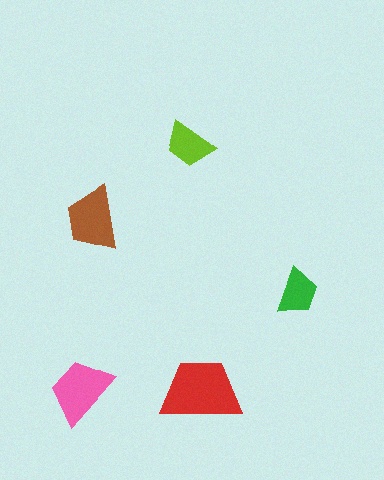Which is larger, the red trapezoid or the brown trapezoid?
The red one.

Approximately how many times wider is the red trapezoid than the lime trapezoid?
About 1.5 times wider.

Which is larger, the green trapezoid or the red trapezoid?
The red one.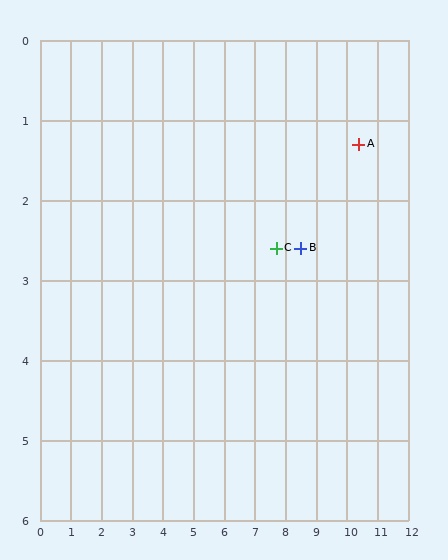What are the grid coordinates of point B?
Point B is at approximately (8.5, 2.6).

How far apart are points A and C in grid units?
Points A and C are about 3.0 grid units apart.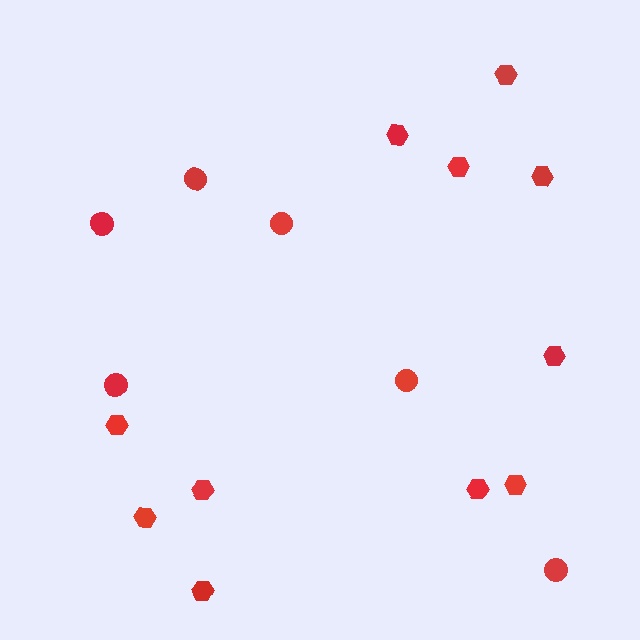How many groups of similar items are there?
There are 2 groups: one group of hexagons (11) and one group of circles (6).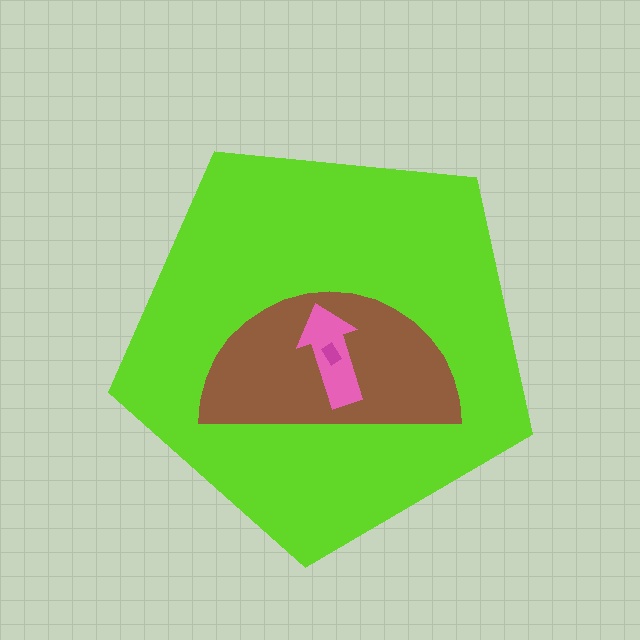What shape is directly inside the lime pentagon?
The brown semicircle.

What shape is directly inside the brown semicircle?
The pink arrow.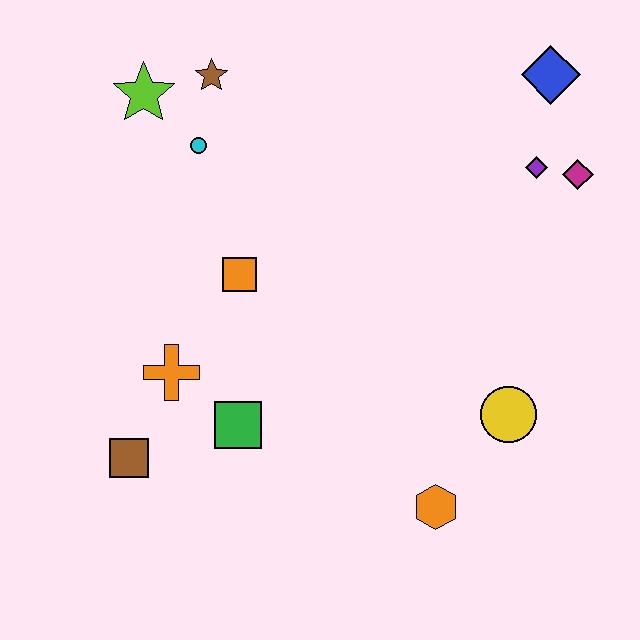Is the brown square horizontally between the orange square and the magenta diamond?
No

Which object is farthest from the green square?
The blue diamond is farthest from the green square.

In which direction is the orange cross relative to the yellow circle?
The orange cross is to the left of the yellow circle.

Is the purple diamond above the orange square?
Yes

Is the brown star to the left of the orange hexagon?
Yes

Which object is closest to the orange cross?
The green square is closest to the orange cross.